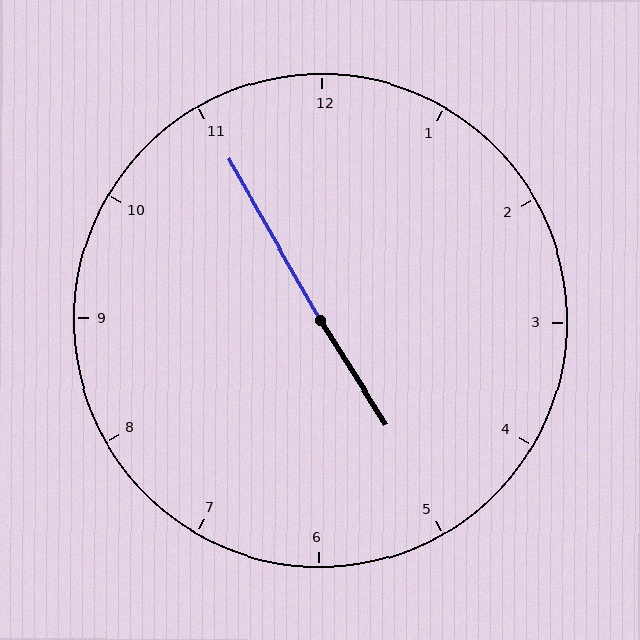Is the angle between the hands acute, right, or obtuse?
It is obtuse.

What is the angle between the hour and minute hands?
Approximately 178 degrees.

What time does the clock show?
4:55.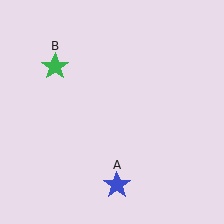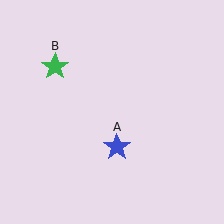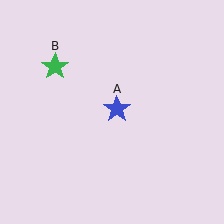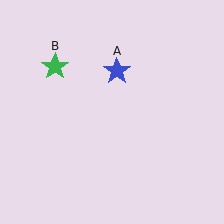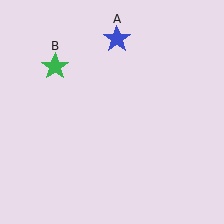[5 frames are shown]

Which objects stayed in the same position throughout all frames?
Green star (object B) remained stationary.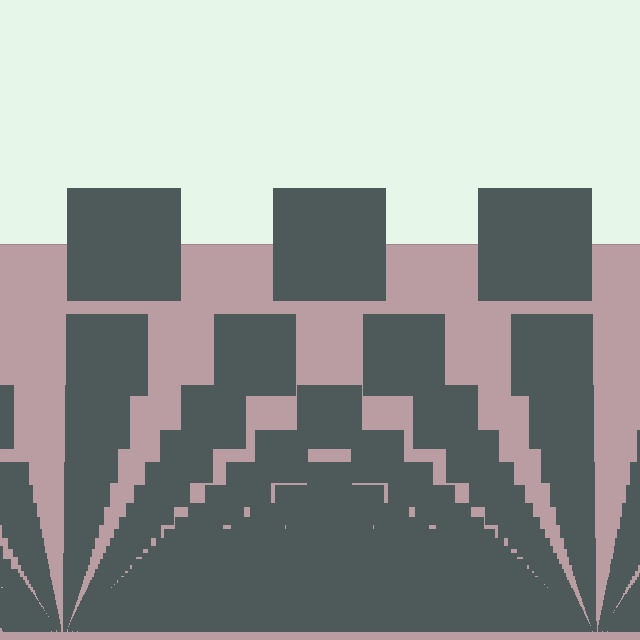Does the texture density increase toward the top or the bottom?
Density increases toward the bottom.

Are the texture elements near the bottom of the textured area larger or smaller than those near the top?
Smaller. The gradient is inverted — elements near the bottom are smaller and denser.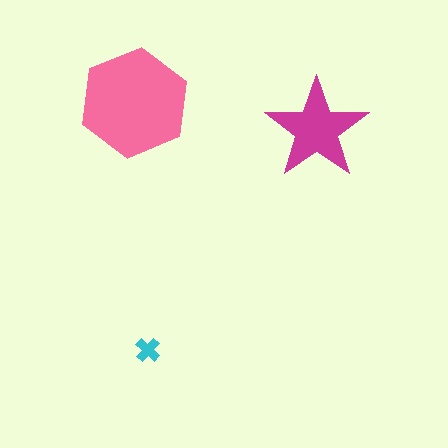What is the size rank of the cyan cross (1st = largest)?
3rd.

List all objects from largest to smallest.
The pink hexagon, the magenta star, the cyan cross.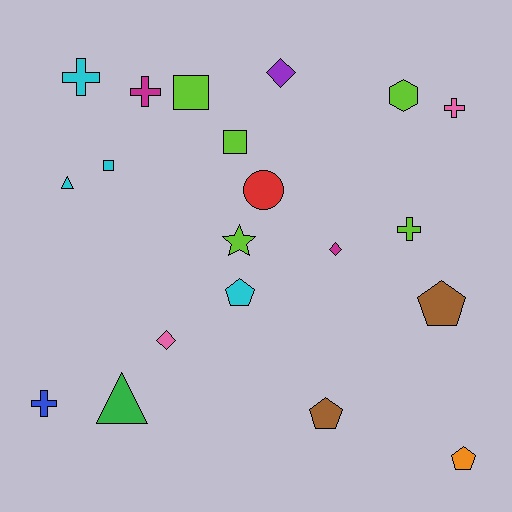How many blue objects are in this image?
There is 1 blue object.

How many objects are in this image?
There are 20 objects.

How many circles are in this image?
There is 1 circle.